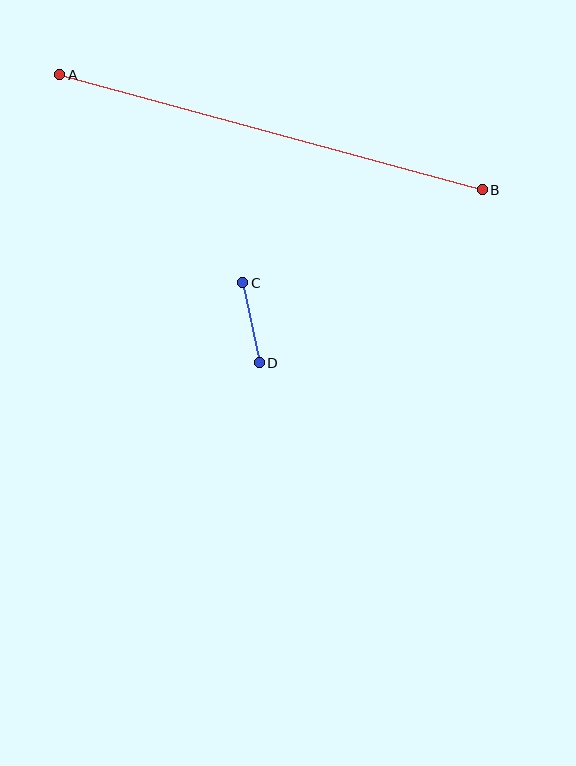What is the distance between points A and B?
The distance is approximately 438 pixels.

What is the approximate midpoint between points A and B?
The midpoint is at approximately (271, 132) pixels.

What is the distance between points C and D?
The distance is approximately 81 pixels.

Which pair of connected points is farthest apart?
Points A and B are farthest apart.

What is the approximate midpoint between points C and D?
The midpoint is at approximately (251, 323) pixels.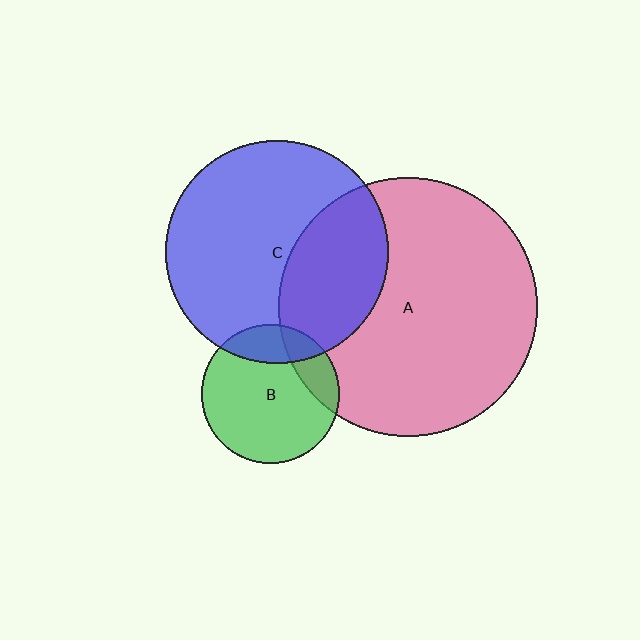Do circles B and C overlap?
Yes.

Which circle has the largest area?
Circle A (pink).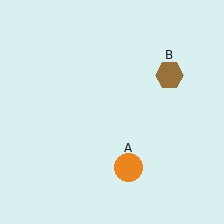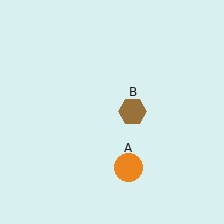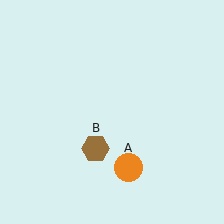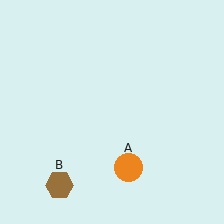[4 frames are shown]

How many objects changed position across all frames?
1 object changed position: brown hexagon (object B).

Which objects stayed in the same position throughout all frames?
Orange circle (object A) remained stationary.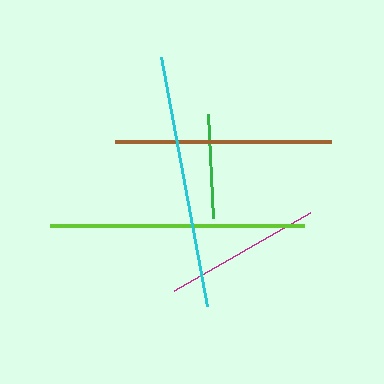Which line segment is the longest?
The lime line is the longest at approximately 254 pixels.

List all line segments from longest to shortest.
From longest to shortest: lime, cyan, brown, magenta, green.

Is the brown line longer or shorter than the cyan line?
The cyan line is longer than the brown line.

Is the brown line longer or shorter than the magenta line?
The brown line is longer than the magenta line.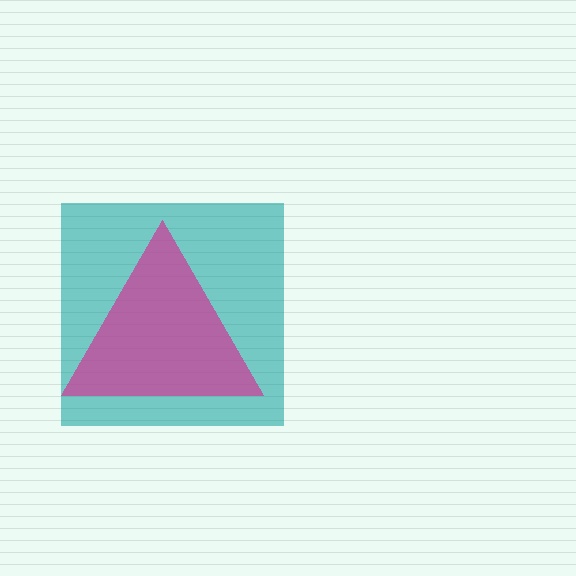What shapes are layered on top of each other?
The layered shapes are: a teal square, a magenta triangle.